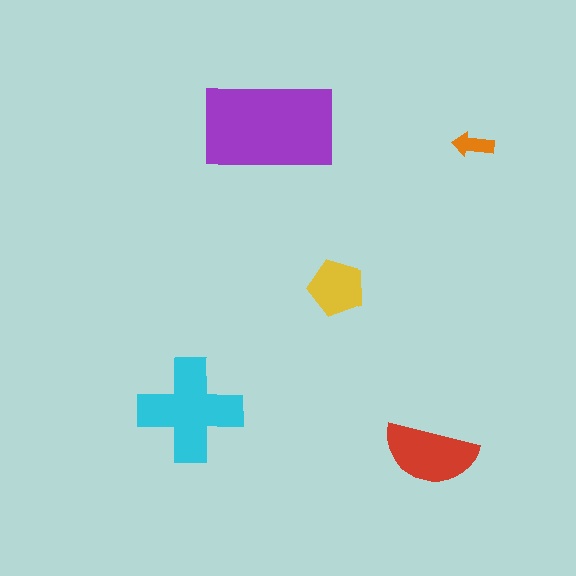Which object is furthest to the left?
The cyan cross is leftmost.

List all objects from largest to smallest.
The purple rectangle, the cyan cross, the red semicircle, the yellow pentagon, the orange arrow.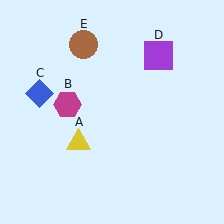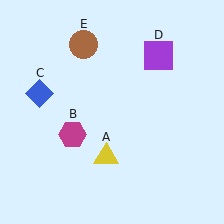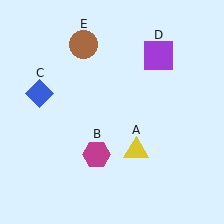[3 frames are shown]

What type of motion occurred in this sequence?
The yellow triangle (object A), magenta hexagon (object B) rotated counterclockwise around the center of the scene.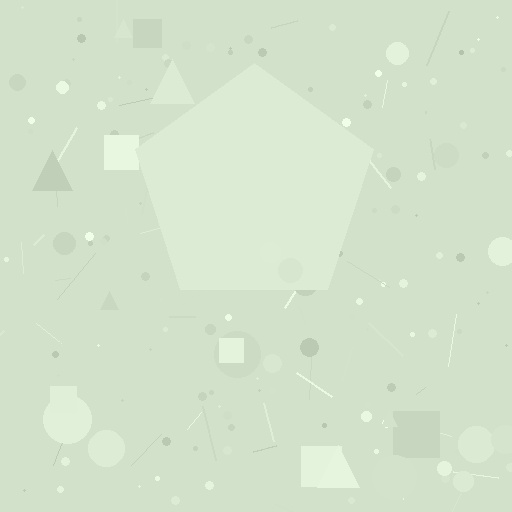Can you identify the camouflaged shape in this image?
The camouflaged shape is a pentagon.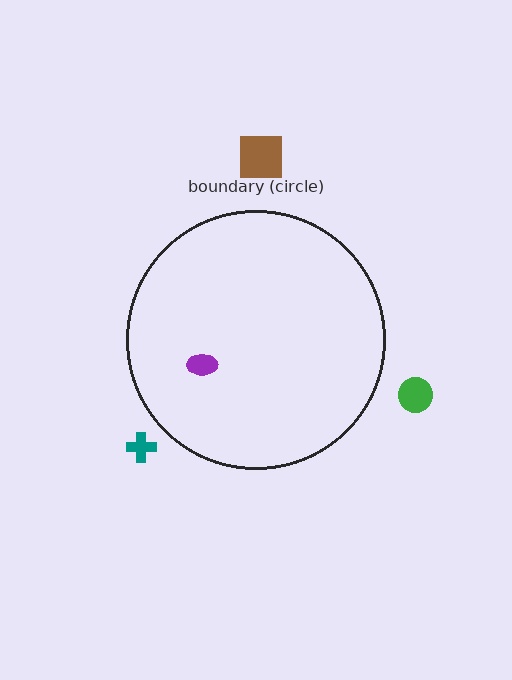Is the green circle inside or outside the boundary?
Outside.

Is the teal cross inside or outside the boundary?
Outside.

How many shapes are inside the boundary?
1 inside, 3 outside.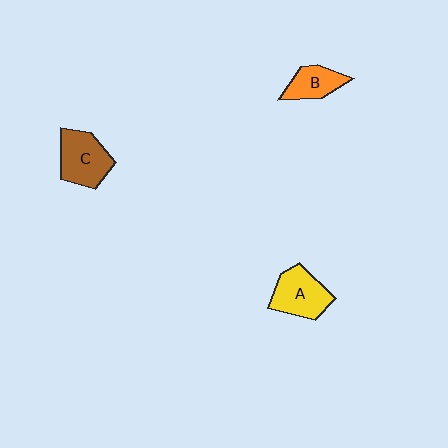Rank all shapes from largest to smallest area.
From largest to smallest: C (brown), A (yellow), B (orange).